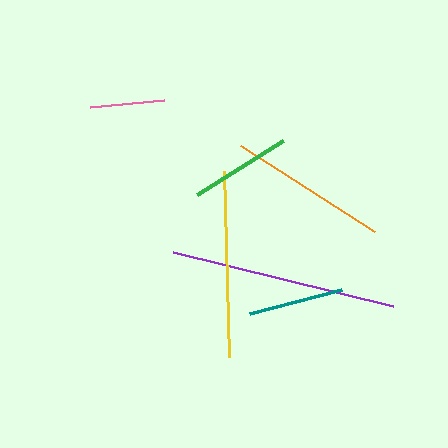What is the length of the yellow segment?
The yellow segment is approximately 187 pixels long.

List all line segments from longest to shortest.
From longest to shortest: purple, yellow, orange, green, teal, pink.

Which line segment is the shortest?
The pink line is the shortest at approximately 74 pixels.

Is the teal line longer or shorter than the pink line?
The teal line is longer than the pink line.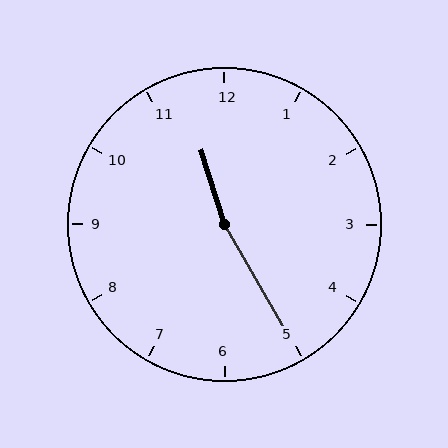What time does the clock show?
11:25.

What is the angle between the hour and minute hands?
Approximately 168 degrees.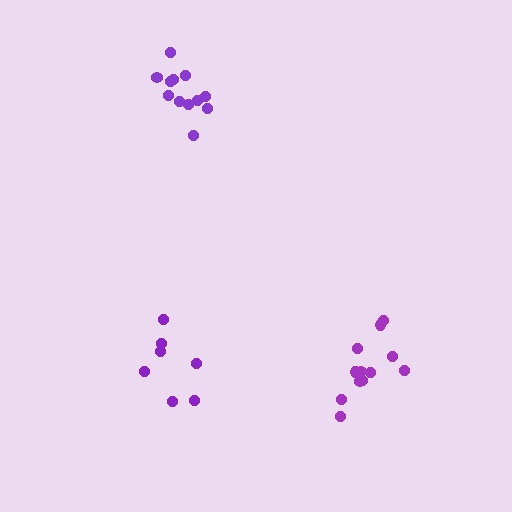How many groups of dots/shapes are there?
There are 3 groups.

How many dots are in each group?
Group 1: 12 dots, Group 2: 7 dots, Group 3: 12 dots (31 total).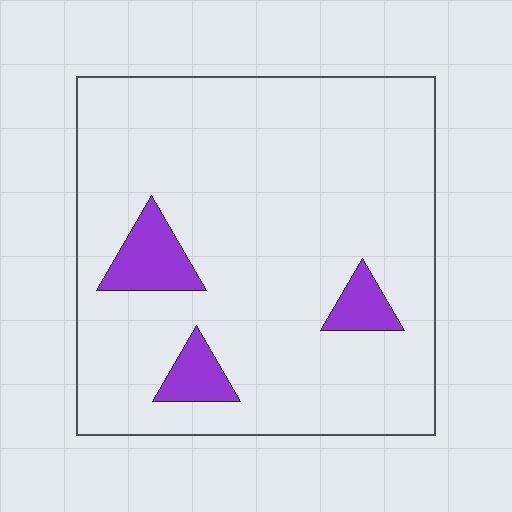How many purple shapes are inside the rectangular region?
3.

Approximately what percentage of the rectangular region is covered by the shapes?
Approximately 10%.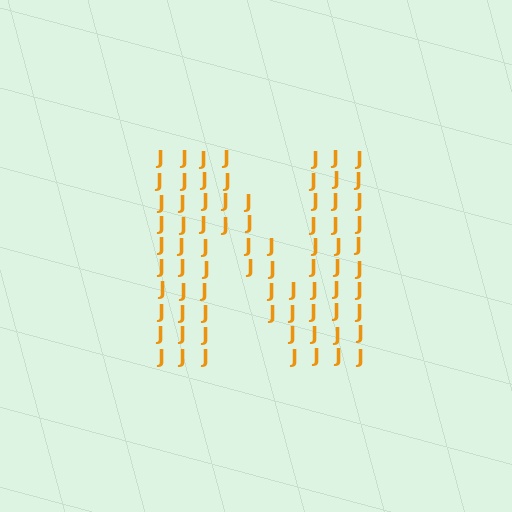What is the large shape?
The large shape is the letter N.